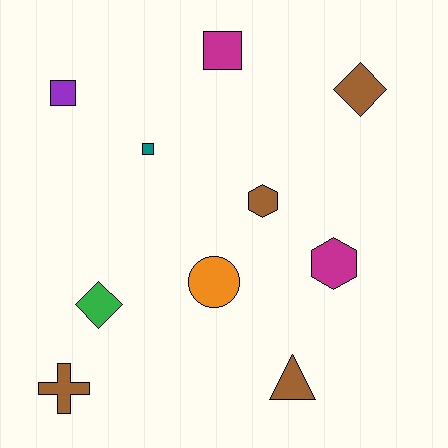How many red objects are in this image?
There are no red objects.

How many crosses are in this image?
There is 1 cross.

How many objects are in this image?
There are 10 objects.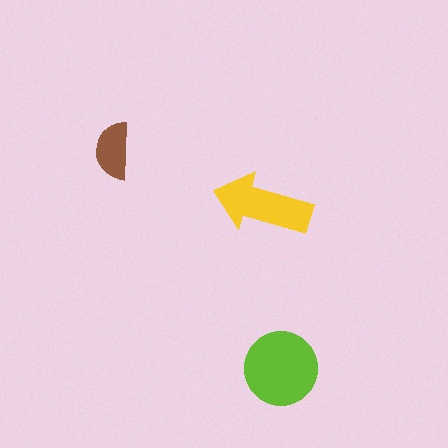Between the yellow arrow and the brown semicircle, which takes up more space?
The yellow arrow.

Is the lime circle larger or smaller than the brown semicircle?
Larger.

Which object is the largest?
The lime circle.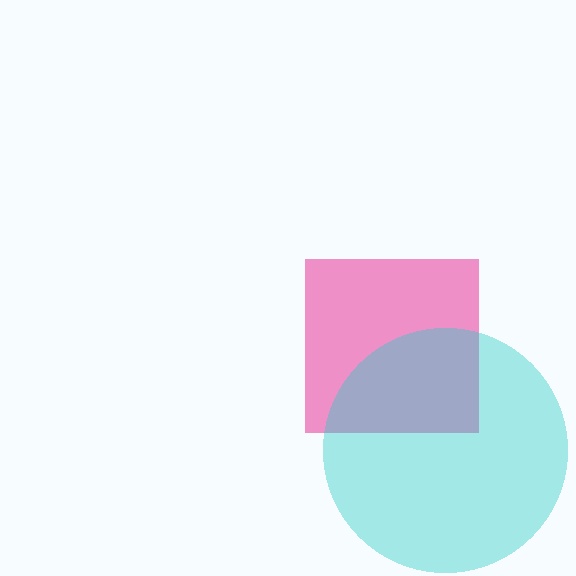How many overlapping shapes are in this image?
There are 2 overlapping shapes in the image.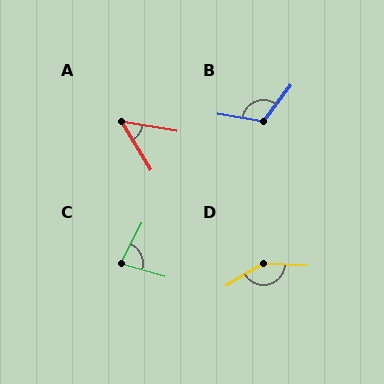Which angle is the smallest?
A, at approximately 49 degrees.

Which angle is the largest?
D, at approximately 146 degrees.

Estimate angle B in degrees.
Approximately 118 degrees.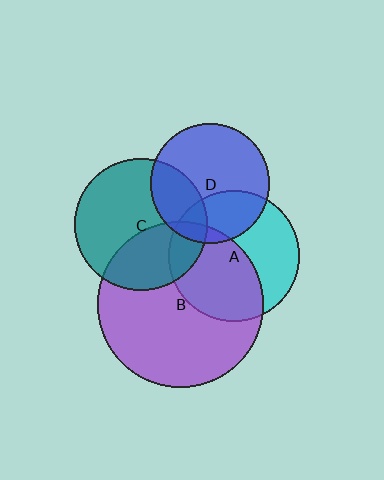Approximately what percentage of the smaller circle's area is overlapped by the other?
Approximately 25%.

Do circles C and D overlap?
Yes.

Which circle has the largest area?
Circle B (purple).